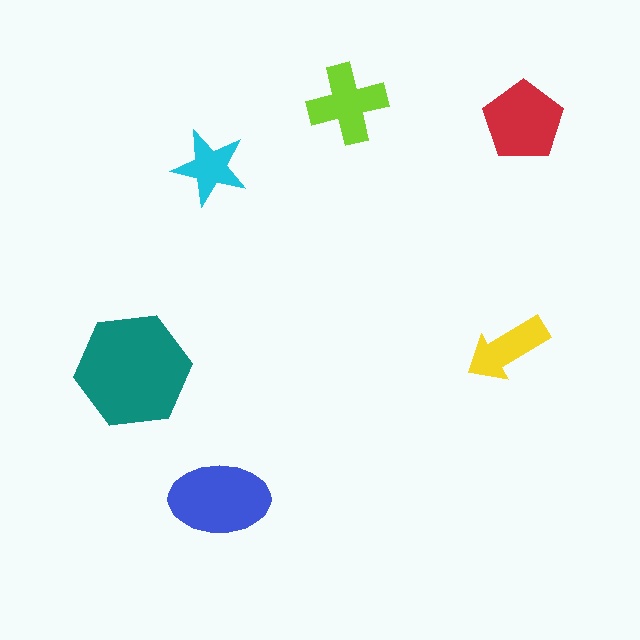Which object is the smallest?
The cyan star.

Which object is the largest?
The teal hexagon.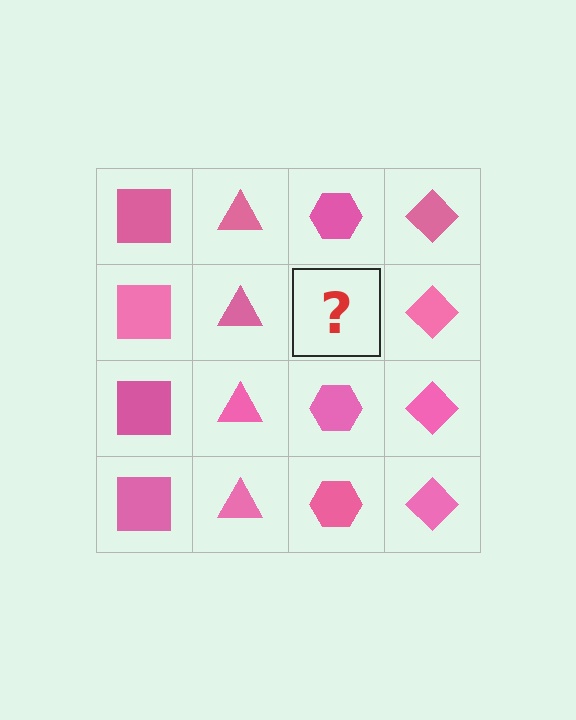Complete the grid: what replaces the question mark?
The question mark should be replaced with a pink hexagon.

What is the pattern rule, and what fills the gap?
The rule is that each column has a consistent shape. The gap should be filled with a pink hexagon.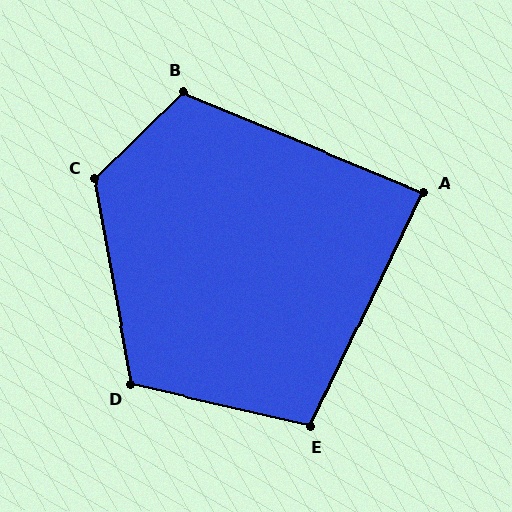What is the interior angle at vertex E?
Approximately 102 degrees (obtuse).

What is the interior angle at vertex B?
Approximately 113 degrees (obtuse).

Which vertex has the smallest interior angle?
A, at approximately 87 degrees.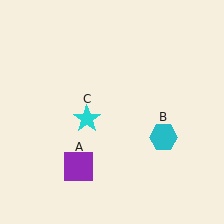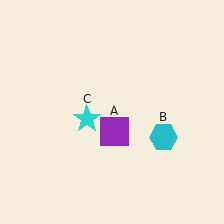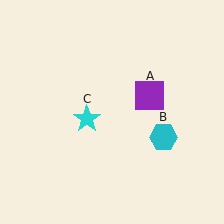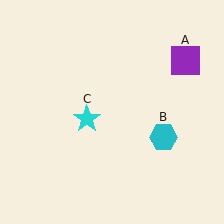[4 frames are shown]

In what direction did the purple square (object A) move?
The purple square (object A) moved up and to the right.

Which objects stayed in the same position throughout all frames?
Cyan hexagon (object B) and cyan star (object C) remained stationary.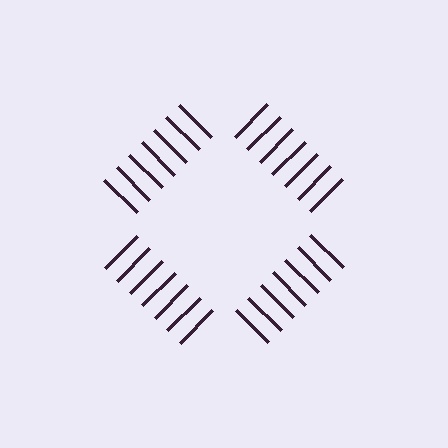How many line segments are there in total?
28 — 7 along each of the 4 edges.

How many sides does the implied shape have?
4 sides — the line-ends trace a square.